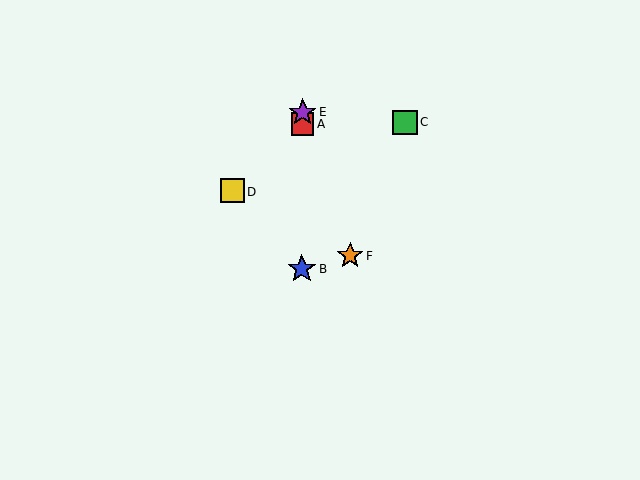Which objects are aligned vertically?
Objects A, B, E are aligned vertically.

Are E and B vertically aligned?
Yes, both are at x≈303.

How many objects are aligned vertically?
3 objects (A, B, E) are aligned vertically.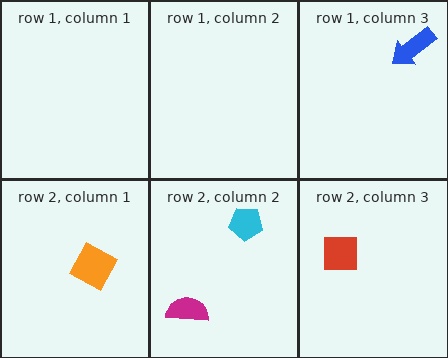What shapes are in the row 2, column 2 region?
The cyan pentagon, the magenta semicircle.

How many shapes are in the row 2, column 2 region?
2.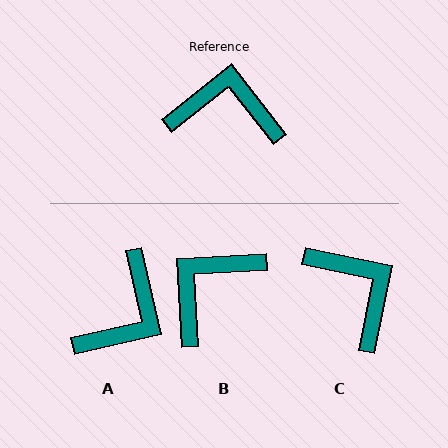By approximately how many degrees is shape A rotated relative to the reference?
Approximately 115 degrees clockwise.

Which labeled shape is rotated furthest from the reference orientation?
A, about 115 degrees away.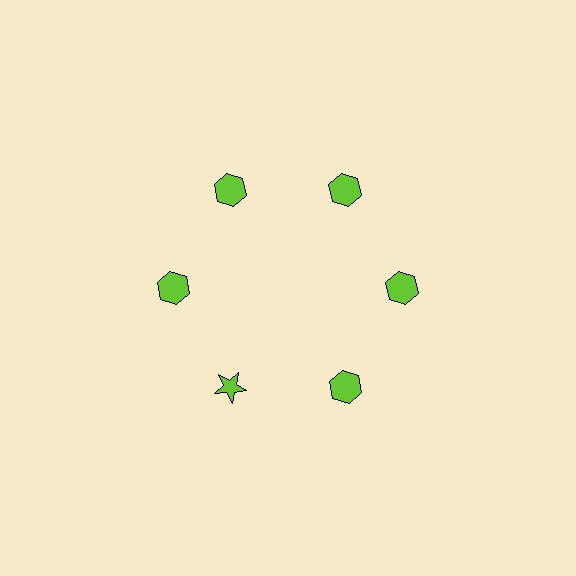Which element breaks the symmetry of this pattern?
The lime star at roughly the 7 o'clock position breaks the symmetry. All other shapes are lime hexagons.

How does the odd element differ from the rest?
It has a different shape: star instead of hexagon.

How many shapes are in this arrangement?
There are 6 shapes arranged in a ring pattern.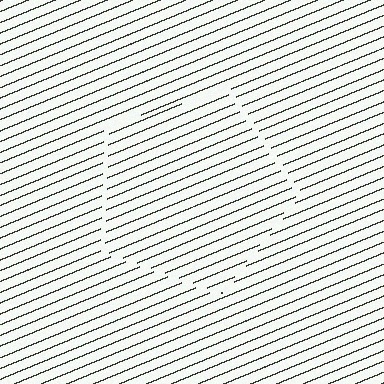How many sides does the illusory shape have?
5 sides — the line-ends trace a pentagon.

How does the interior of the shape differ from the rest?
The interior of the shape contains the same grating, shifted by half a period — the contour is defined by the phase discontinuity where line-ends from the inner and outer gratings abut.